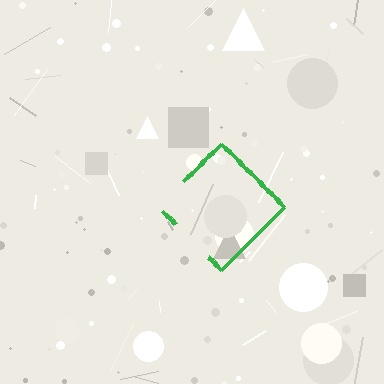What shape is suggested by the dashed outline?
The dashed outline suggests a diamond.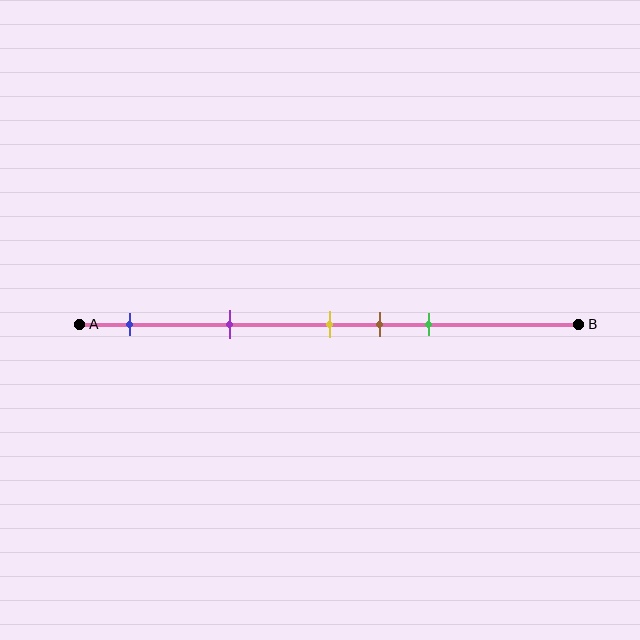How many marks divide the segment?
There are 5 marks dividing the segment.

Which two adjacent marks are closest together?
The yellow and brown marks are the closest adjacent pair.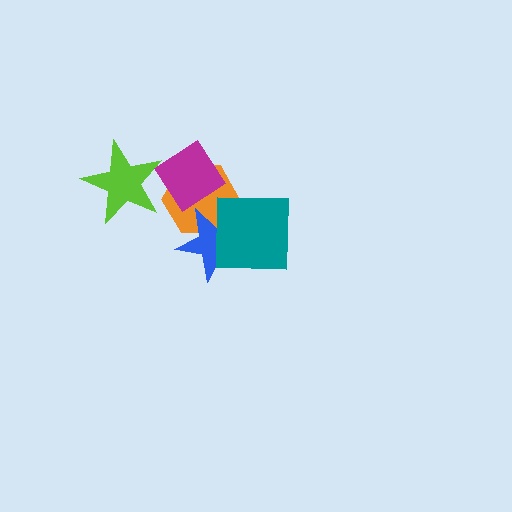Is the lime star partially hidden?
No, no other shape covers it.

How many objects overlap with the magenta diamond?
1 object overlaps with the magenta diamond.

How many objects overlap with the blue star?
2 objects overlap with the blue star.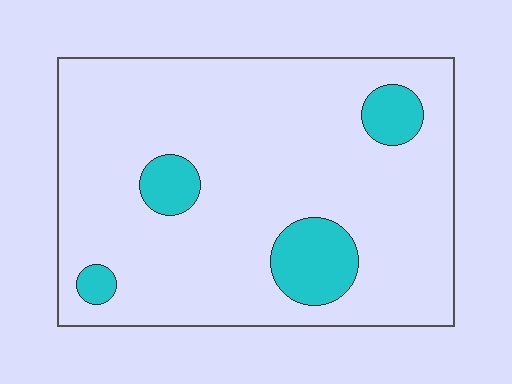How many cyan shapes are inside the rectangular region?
4.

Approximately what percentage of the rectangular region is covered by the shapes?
Approximately 15%.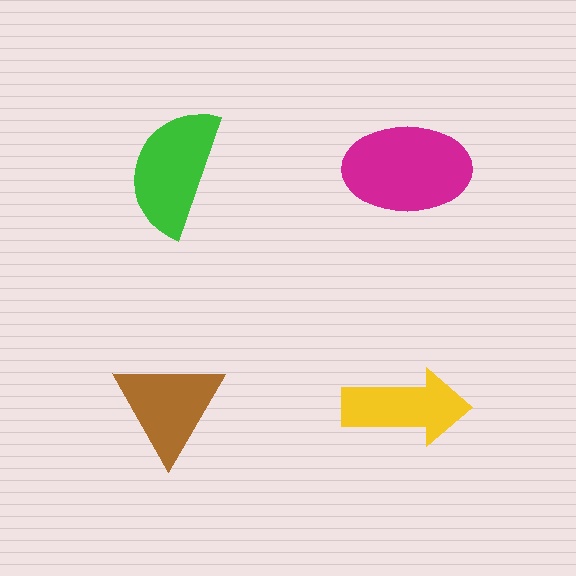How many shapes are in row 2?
2 shapes.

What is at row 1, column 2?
A magenta ellipse.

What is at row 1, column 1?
A green semicircle.